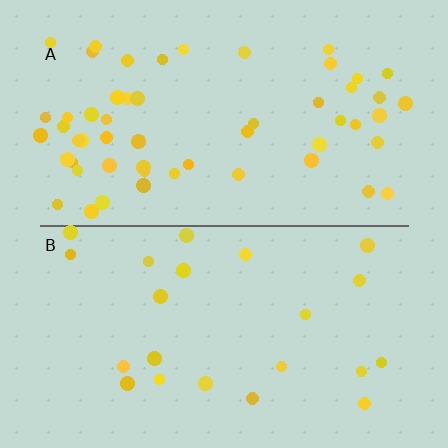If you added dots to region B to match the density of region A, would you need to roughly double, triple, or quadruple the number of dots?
Approximately triple.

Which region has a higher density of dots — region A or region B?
A (the top).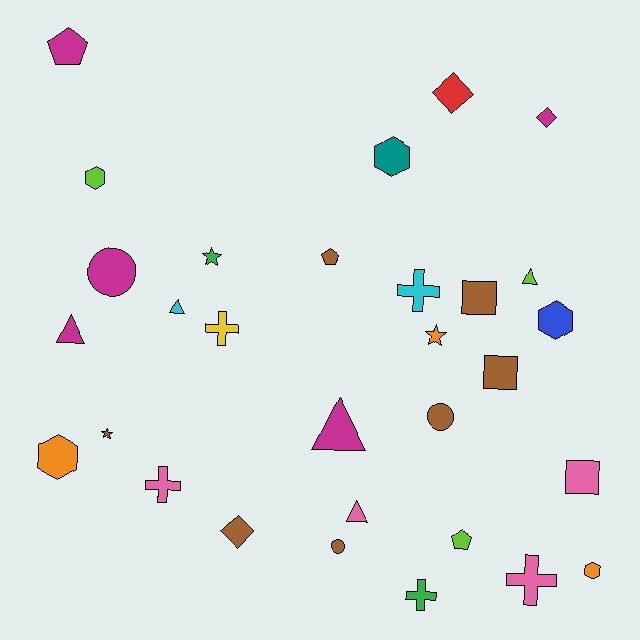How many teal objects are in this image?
There is 1 teal object.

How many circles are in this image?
There are 3 circles.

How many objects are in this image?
There are 30 objects.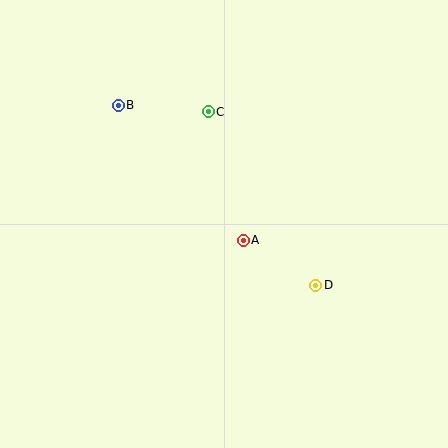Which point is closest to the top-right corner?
Point C is closest to the top-right corner.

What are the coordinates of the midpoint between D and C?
The midpoint between D and C is at (262, 198).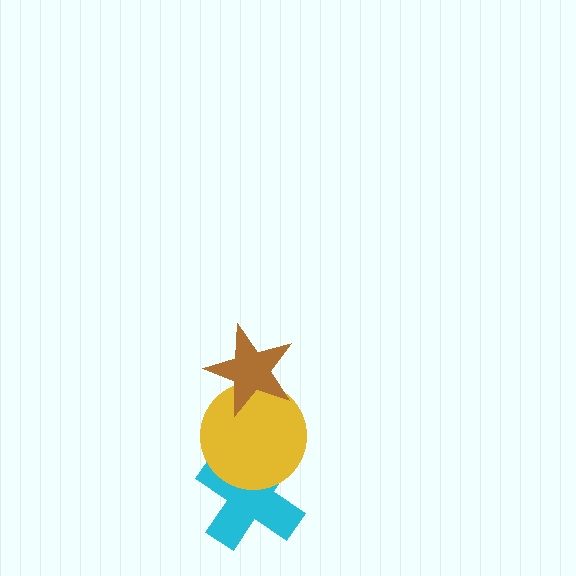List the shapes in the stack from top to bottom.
From top to bottom: the brown star, the yellow circle, the cyan cross.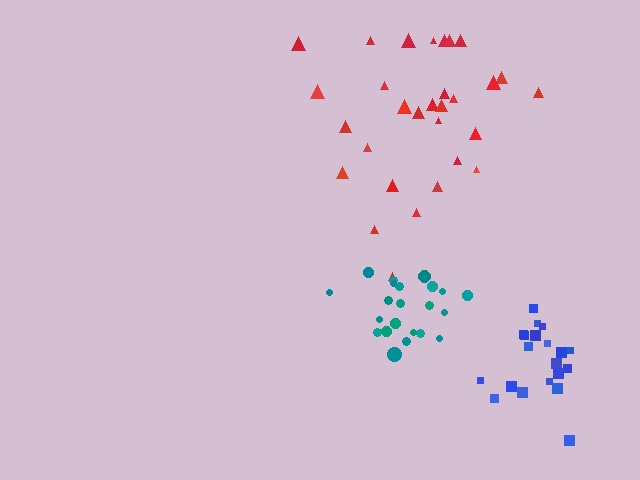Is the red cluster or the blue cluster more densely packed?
Blue.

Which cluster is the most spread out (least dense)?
Red.